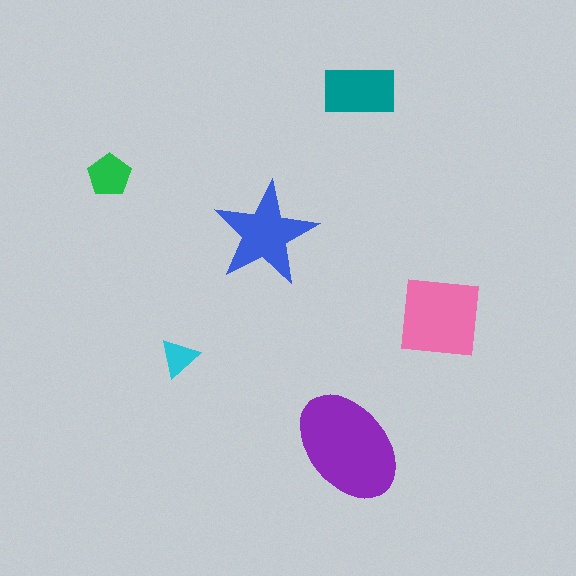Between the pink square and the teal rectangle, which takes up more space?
The pink square.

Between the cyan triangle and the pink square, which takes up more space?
The pink square.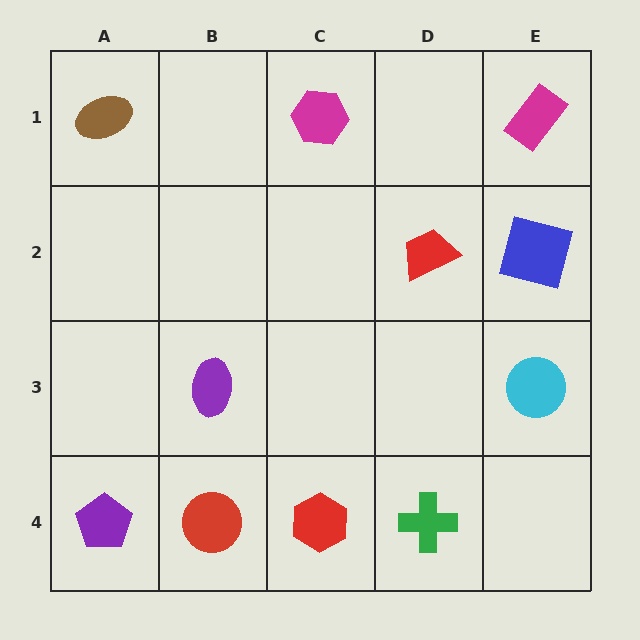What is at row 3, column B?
A purple ellipse.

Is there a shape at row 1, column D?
No, that cell is empty.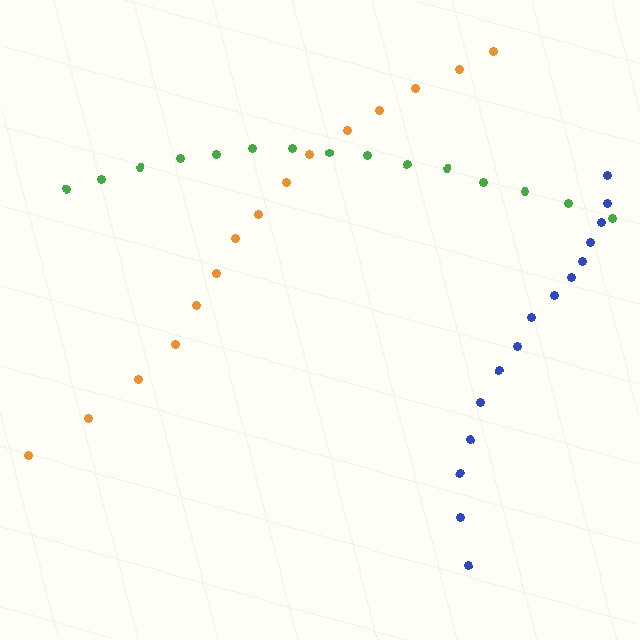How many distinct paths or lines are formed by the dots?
There are 3 distinct paths.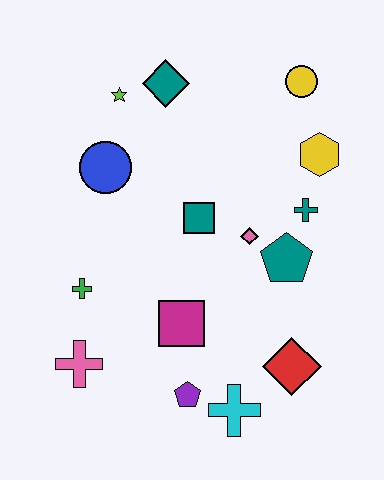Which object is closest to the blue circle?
The lime star is closest to the blue circle.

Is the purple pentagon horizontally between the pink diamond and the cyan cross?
No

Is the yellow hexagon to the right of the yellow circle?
Yes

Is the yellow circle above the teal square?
Yes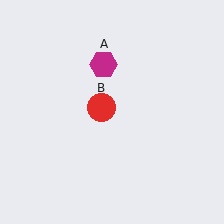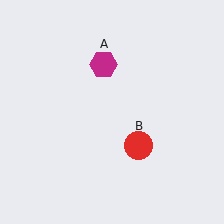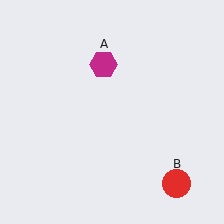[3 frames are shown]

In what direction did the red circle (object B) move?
The red circle (object B) moved down and to the right.